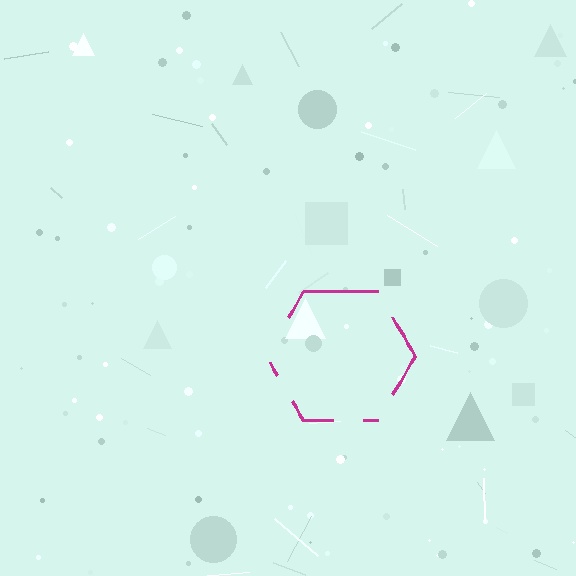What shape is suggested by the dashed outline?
The dashed outline suggests a hexagon.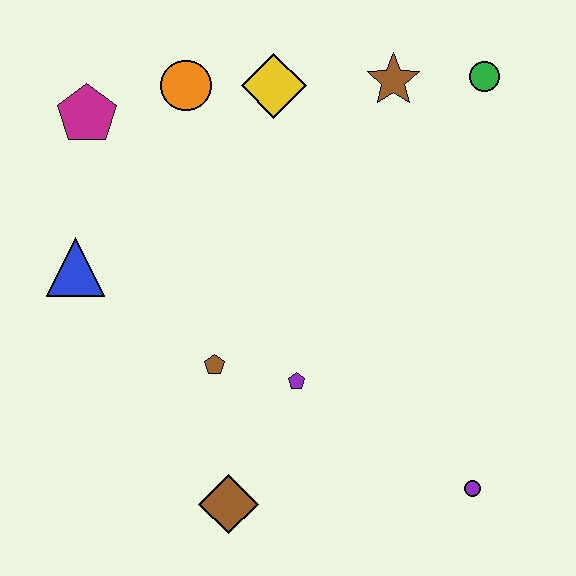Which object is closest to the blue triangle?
The magenta pentagon is closest to the blue triangle.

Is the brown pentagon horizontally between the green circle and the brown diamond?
No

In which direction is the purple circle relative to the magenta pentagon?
The purple circle is to the right of the magenta pentagon.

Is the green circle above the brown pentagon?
Yes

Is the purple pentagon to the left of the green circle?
Yes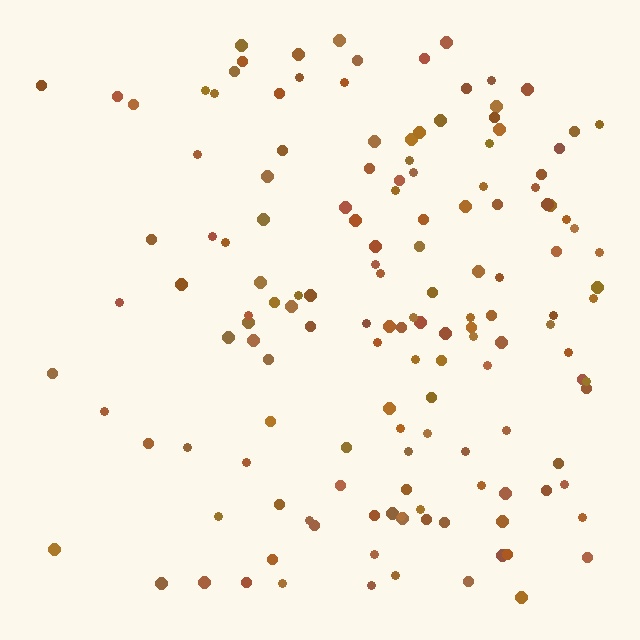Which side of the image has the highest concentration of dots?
The right.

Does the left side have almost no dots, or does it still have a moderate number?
Still a moderate number, just noticeably fewer than the right.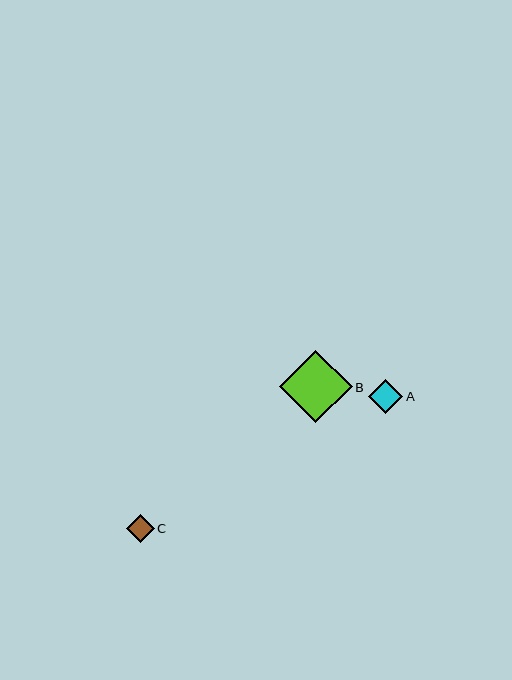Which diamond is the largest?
Diamond B is the largest with a size of approximately 73 pixels.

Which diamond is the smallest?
Diamond C is the smallest with a size of approximately 28 pixels.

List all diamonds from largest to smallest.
From largest to smallest: B, A, C.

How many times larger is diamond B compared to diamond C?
Diamond B is approximately 2.6 times the size of diamond C.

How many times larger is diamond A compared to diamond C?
Diamond A is approximately 1.2 times the size of diamond C.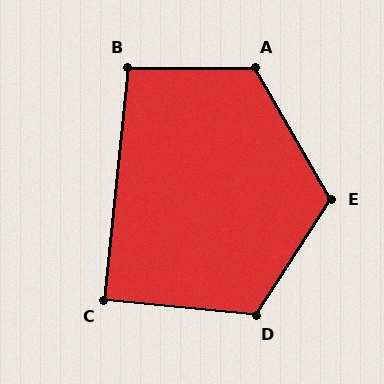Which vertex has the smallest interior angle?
C, at approximately 90 degrees.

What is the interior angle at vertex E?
Approximately 117 degrees (obtuse).